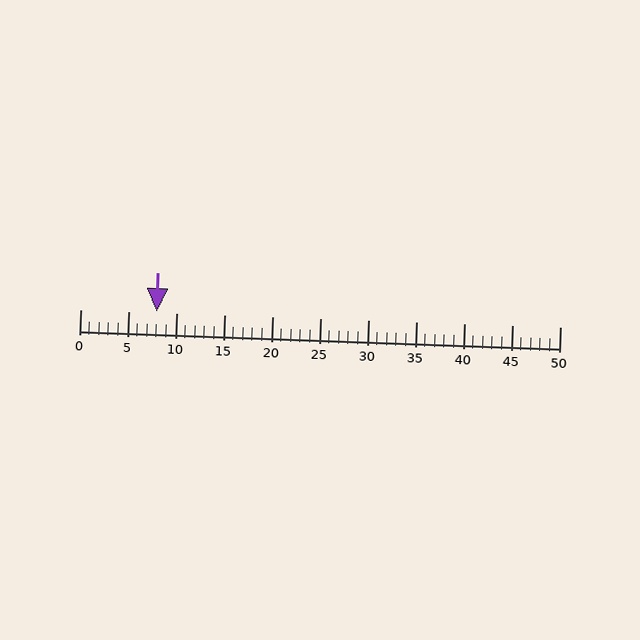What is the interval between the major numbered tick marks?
The major tick marks are spaced 5 units apart.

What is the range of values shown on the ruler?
The ruler shows values from 0 to 50.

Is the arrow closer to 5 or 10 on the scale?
The arrow is closer to 10.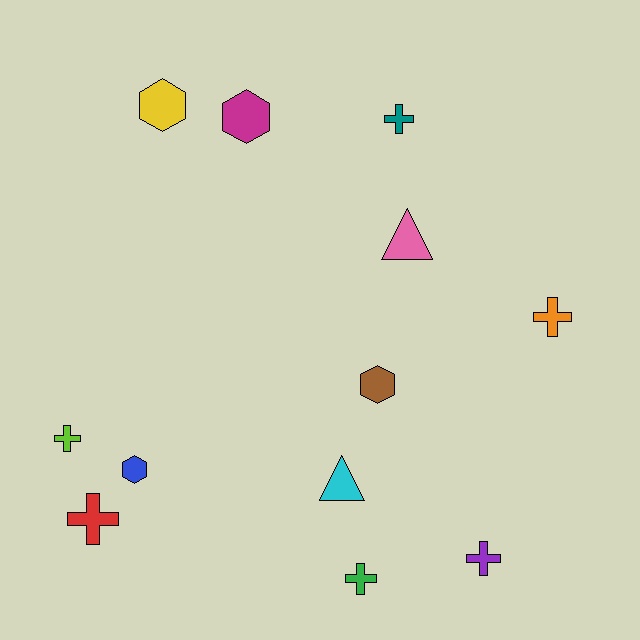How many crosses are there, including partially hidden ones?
There are 6 crosses.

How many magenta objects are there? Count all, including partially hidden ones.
There is 1 magenta object.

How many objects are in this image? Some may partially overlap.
There are 12 objects.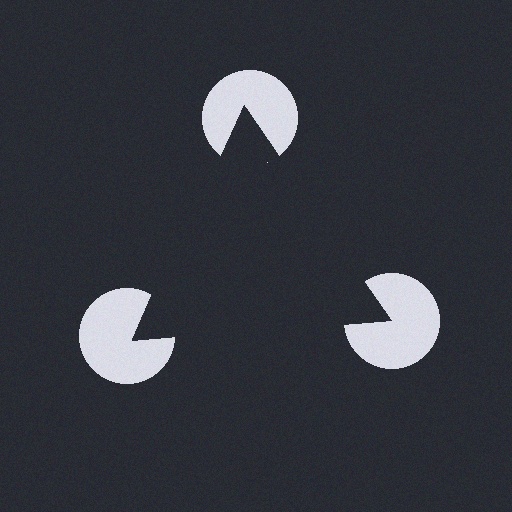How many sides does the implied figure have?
3 sides.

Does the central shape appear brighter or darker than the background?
It typically appears slightly darker than the background, even though no actual brightness change is drawn.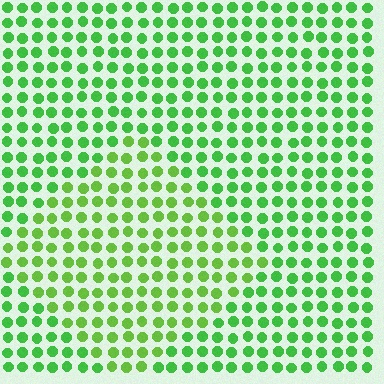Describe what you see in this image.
The image is filled with small green elements in a uniform arrangement. A diamond-shaped region is visible where the elements are tinted to a slightly different hue, forming a subtle color boundary.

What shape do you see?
I see a diamond.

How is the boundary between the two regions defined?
The boundary is defined purely by a slight shift in hue (about 21 degrees). Spacing, size, and orientation are identical on both sides.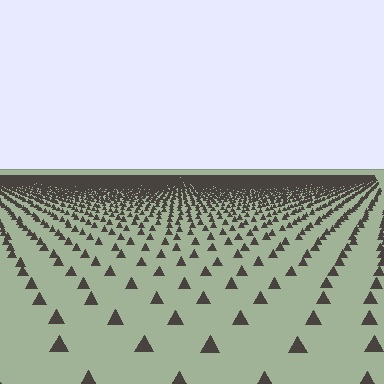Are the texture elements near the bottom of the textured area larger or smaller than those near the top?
Larger. Near the bottom, elements are closer to the viewer and appear at a bigger on-screen size.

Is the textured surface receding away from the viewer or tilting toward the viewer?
The surface is receding away from the viewer. Texture elements get smaller and denser toward the top.